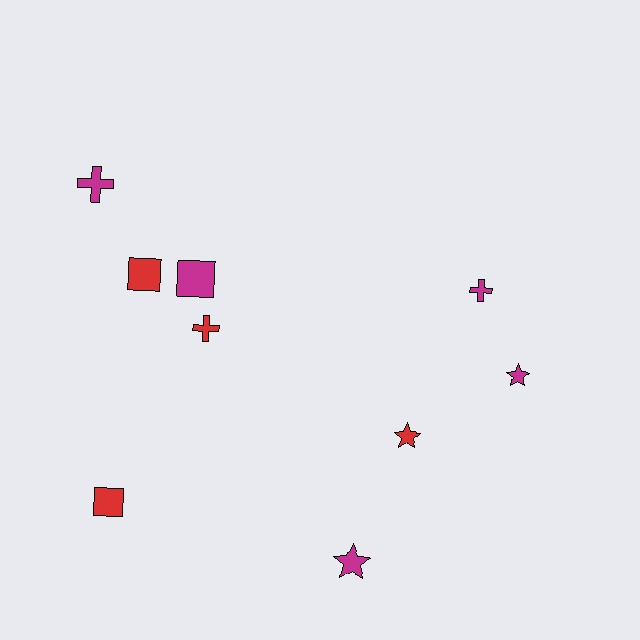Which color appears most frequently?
Magenta, with 5 objects.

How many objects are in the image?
There are 9 objects.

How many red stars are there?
There is 1 red star.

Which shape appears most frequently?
Square, with 3 objects.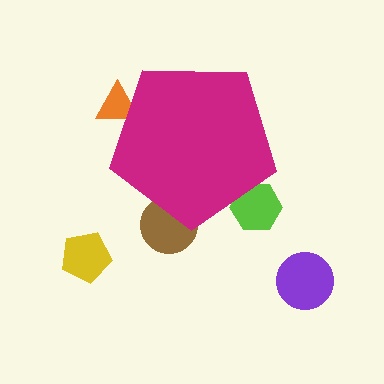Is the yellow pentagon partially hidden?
No, the yellow pentagon is fully visible.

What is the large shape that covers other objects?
A magenta pentagon.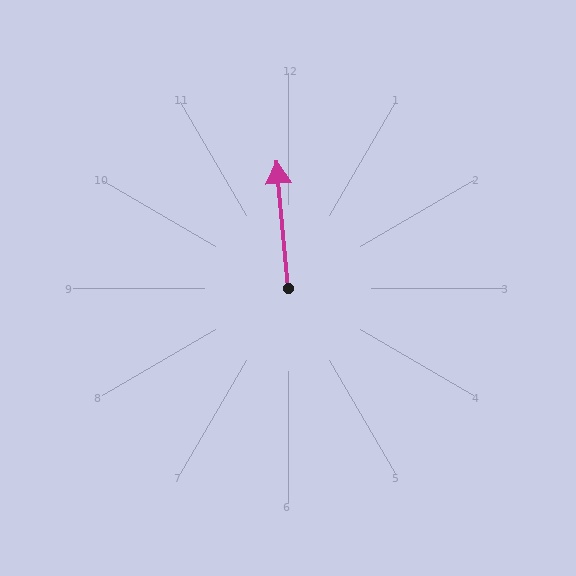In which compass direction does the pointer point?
North.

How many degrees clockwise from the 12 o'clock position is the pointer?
Approximately 355 degrees.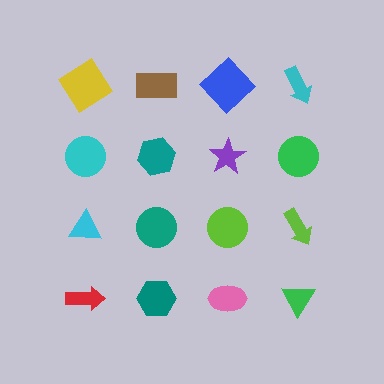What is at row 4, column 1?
A red arrow.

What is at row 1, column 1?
A yellow diamond.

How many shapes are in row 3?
4 shapes.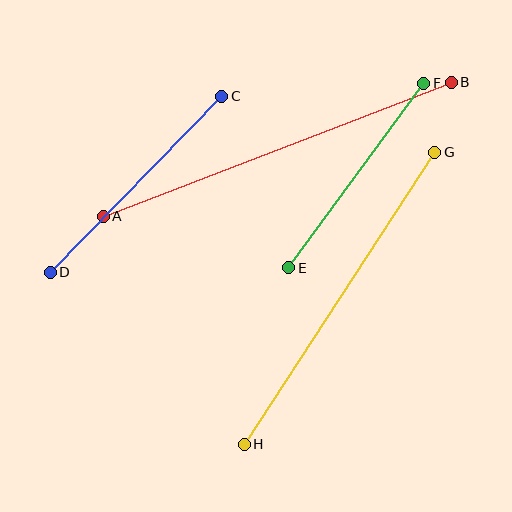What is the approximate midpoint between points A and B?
The midpoint is at approximately (277, 149) pixels.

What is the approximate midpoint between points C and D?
The midpoint is at approximately (136, 184) pixels.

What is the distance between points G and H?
The distance is approximately 349 pixels.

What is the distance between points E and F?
The distance is approximately 229 pixels.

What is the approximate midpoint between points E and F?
The midpoint is at approximately (356, 176) pixels.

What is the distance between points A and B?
The distance is approximately 373 pixels.